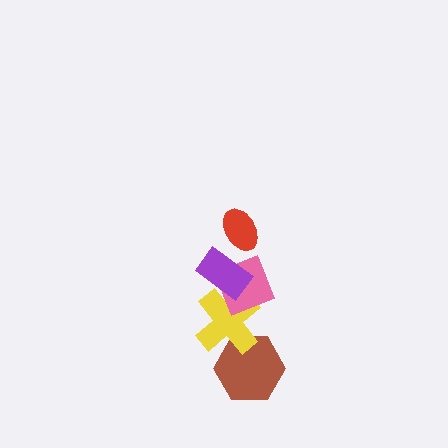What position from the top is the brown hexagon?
The brown hexagon is 5th from the top.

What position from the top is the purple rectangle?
The purple rectangle is 2nd from the top.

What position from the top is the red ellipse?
The red ellipse is 1st from the top.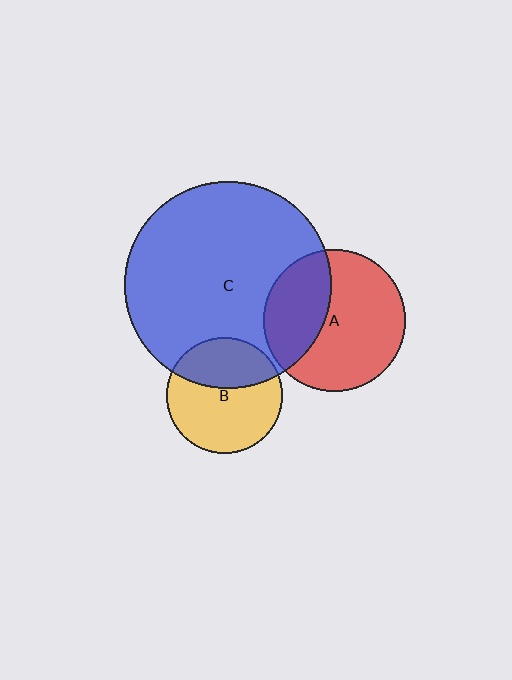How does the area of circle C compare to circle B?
Approximately 3.2 times.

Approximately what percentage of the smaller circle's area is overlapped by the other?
Approximately 35%.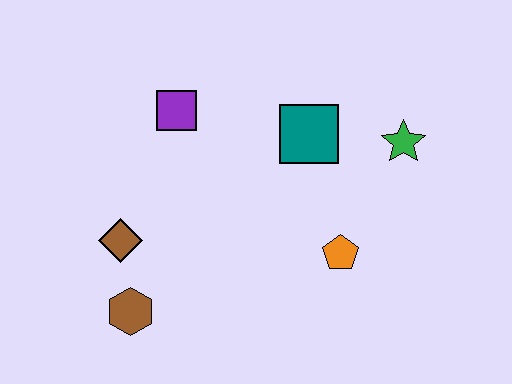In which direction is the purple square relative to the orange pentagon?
The purple square is to the left of the orange pentagon.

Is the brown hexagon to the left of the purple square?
Yes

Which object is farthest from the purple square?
The green star is farthest from the purple square.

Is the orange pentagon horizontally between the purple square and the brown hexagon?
No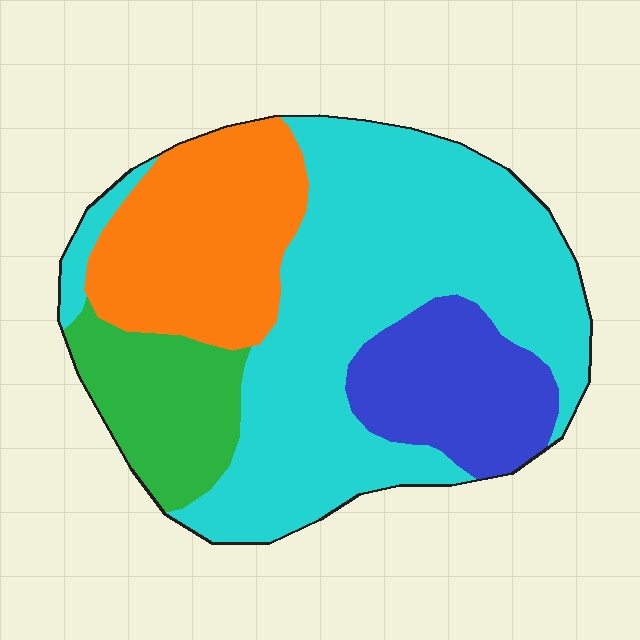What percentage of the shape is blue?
Blue takes up about one sixth (1/6) of the shape.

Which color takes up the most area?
Cyan, at roughly 50%.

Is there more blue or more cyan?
Cyan.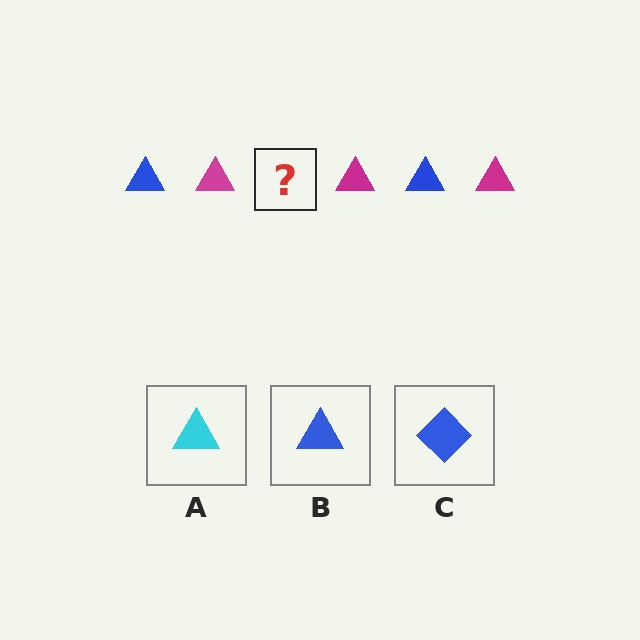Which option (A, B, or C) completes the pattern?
B.